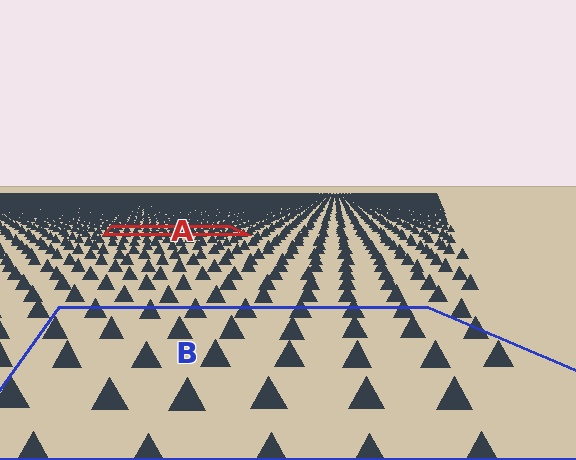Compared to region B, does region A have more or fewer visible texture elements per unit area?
Region A has more texture elements per unit area — they are packed more densely because it is farther away.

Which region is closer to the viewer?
Region B is closer. The texture elements there are larger and more spread out.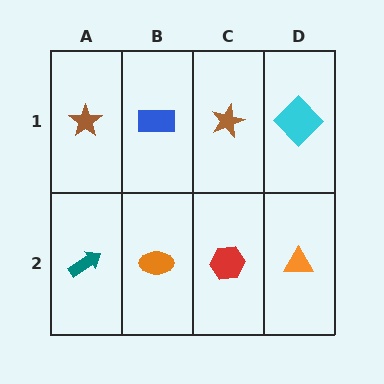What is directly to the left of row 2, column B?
A teal arrow.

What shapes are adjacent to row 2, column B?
A blue rectangle (row 1, column B), a teal arrow (row 2, column A), a red hexagon (row 2, column C).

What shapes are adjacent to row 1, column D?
An orange triangle (row 2, column D), a brown star (row 1, column C).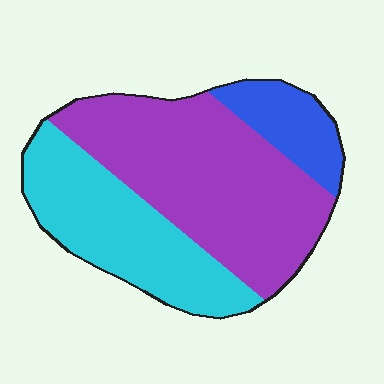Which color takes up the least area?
Blue, at roughly 15%.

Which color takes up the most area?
Purple, at roughly 50%.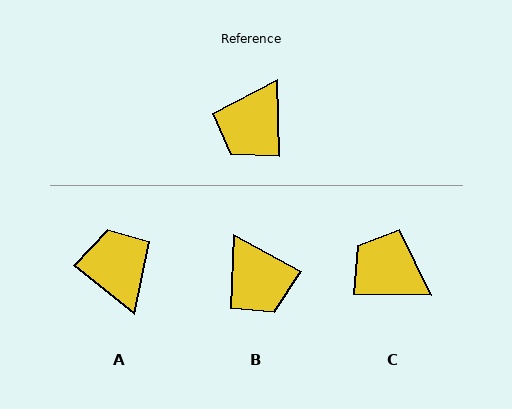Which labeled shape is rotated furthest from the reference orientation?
A, about 130 degrees away.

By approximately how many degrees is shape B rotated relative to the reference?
Approximately 60 degrees counter-clockwise.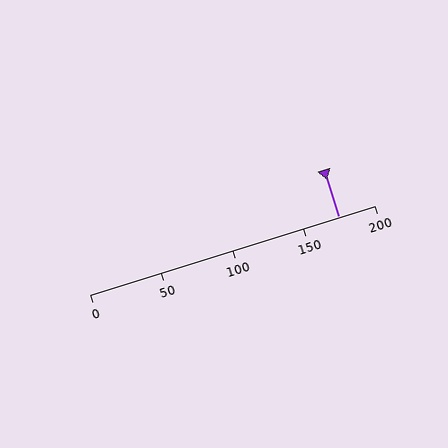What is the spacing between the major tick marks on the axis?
The major ticks are spaced 50 apart.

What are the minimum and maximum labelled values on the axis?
The axis runs from 0 to 200.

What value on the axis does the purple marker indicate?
The marker indicates approximately 175.